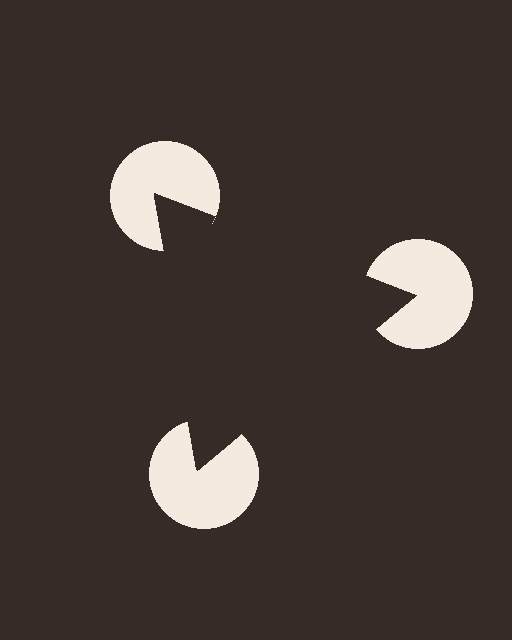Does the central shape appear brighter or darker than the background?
It typically appears slightly darker than the background, even though no actual brightness change is drawn.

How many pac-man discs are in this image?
There are 3 — one at each vertex of the illusory triangle.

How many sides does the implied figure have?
3 sides.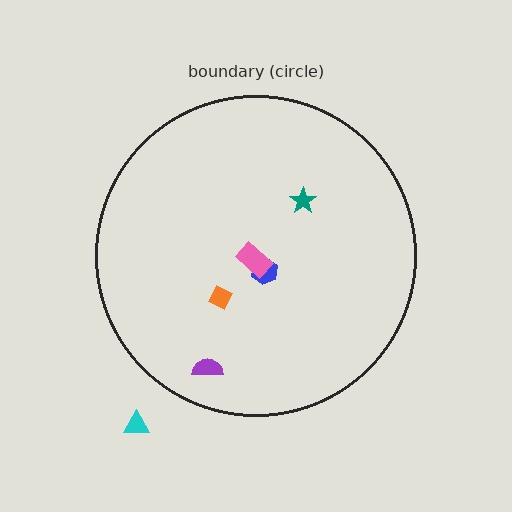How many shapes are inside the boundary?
5 inside, 1 outside.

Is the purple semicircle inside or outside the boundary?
Inside.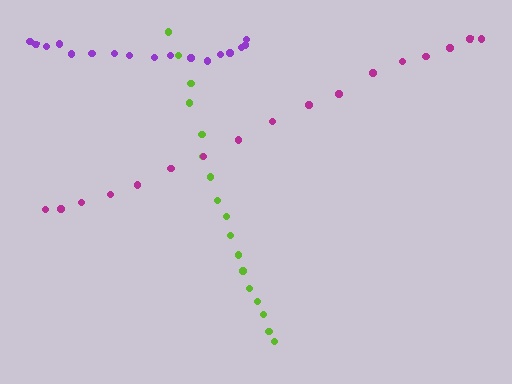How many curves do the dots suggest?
There are 3 distinct paths.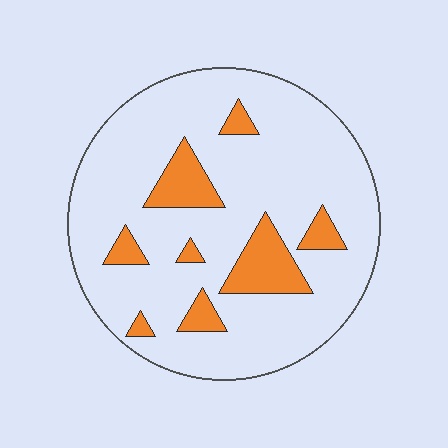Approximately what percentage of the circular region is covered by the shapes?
Approximately 15%.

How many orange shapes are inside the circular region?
8.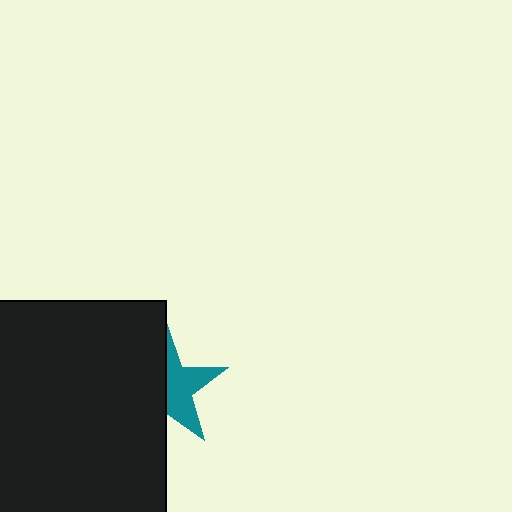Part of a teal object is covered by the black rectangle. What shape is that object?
It is a star.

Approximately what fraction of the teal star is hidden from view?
Roughly 52% of the teal star is hidden behind the black rectangle.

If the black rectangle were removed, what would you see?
You would see the complete teal star.